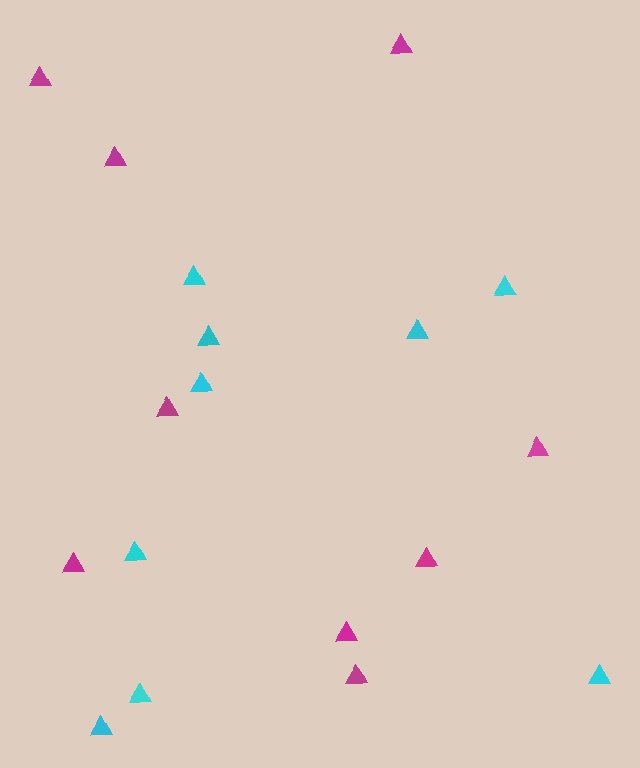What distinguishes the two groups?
There are 2 groups: one group of cyan triangles (9) and one group of magenta triangles (9).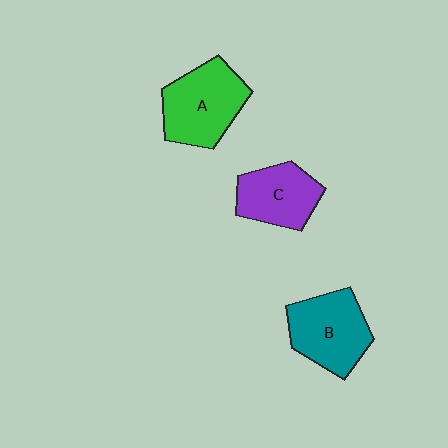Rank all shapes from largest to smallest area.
From largest to smallest: A (green), B (teal), C (purple).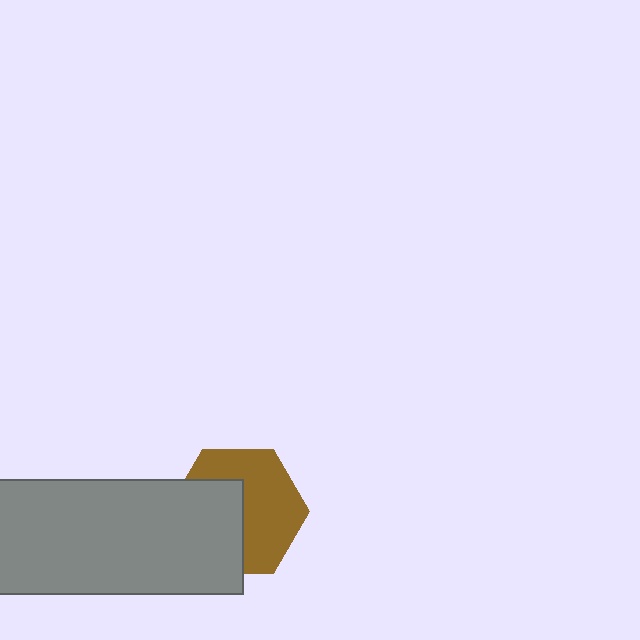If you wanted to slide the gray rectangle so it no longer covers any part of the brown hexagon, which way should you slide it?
Slide it left — that is the most direct way to separate the two shapes.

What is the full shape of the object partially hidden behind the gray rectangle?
The partially hidden object is a brown hexagon.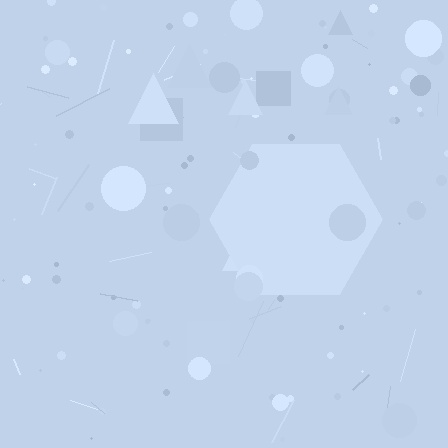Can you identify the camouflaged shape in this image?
The camouflaged shape is a hexagon.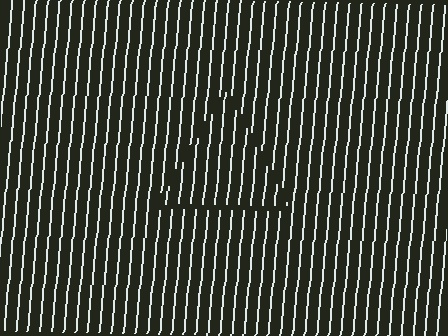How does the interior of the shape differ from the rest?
The interior of the shape contains the same grating, shifted by half a period — the contour is defined by the phase discontinuity where line-ends from the inner and outer gratings abut.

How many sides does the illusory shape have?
3 sides — the line-ends trace a triangle.